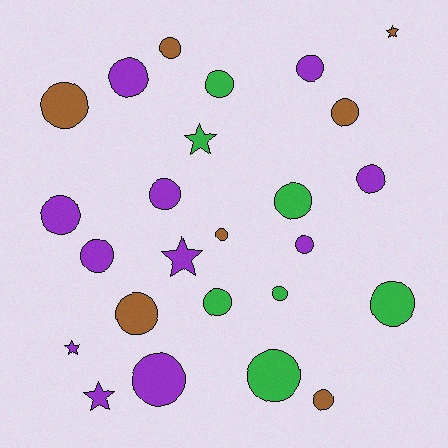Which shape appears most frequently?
Circle, with 20 objects.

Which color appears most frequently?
Purple, with 11 objects.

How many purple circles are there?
There are 8 purple circles.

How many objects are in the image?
There are 25 objects.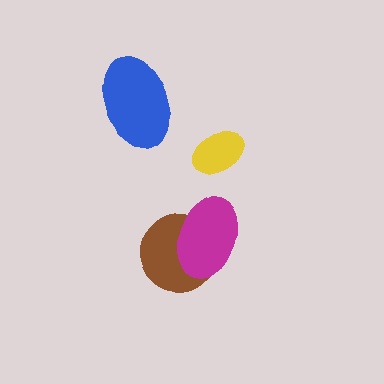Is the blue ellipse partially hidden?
No, no other shape covers it.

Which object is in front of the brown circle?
The magenta ellipse is in front of the brown circle.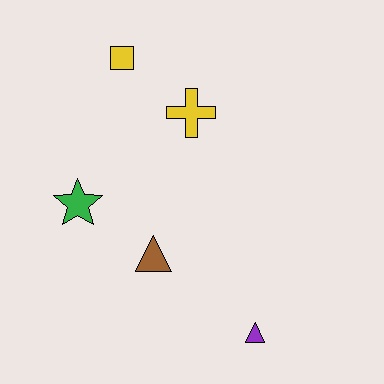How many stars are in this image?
There is 1 star.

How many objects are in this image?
There are 5 objects.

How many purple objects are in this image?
There is 1 purple object.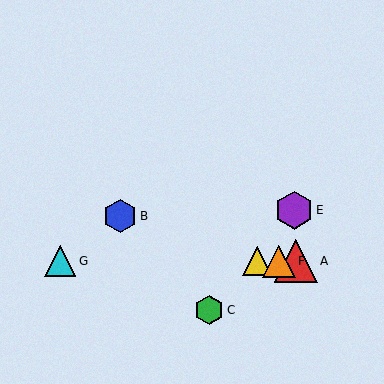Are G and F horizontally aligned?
Yes, both are at y≈261.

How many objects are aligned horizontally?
4 objects (A, D, F, G) are aligned horizontally.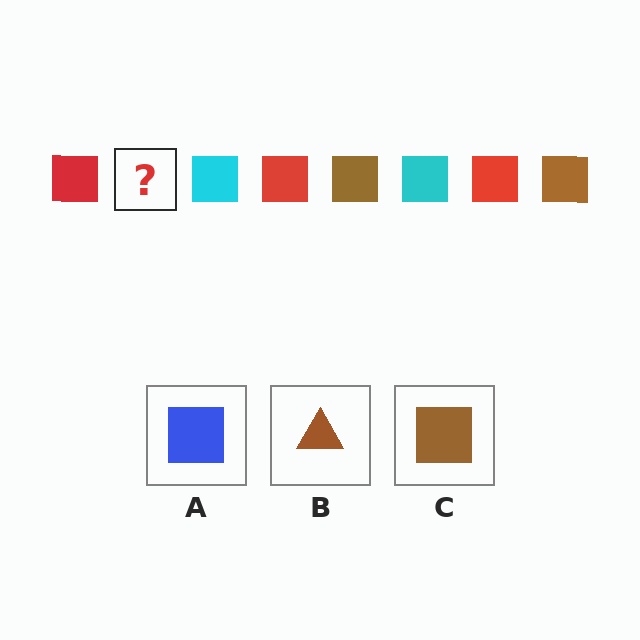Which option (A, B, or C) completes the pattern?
C.